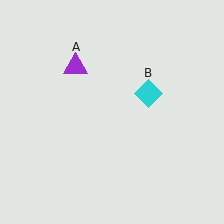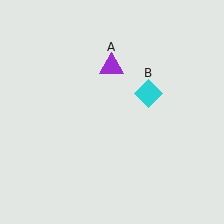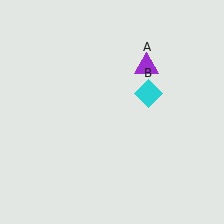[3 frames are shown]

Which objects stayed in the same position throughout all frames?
Cyan diamond (object B) remained stationary.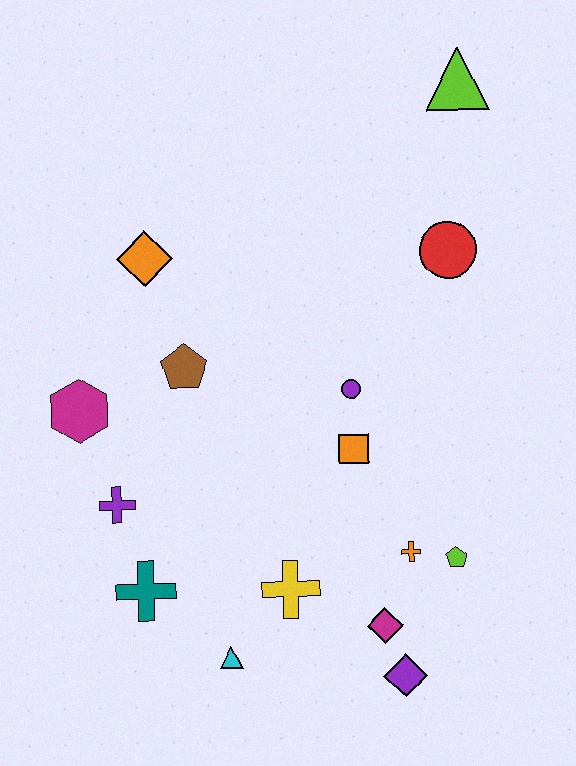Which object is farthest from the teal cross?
The lime triangle is farthest from the teal cross.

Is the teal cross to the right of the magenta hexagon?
Yes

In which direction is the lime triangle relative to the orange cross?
The lime triangle is above the orange cross.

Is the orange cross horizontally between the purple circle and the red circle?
Yes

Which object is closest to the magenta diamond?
The purple diamond is closest to the magenta diamond.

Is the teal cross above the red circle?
No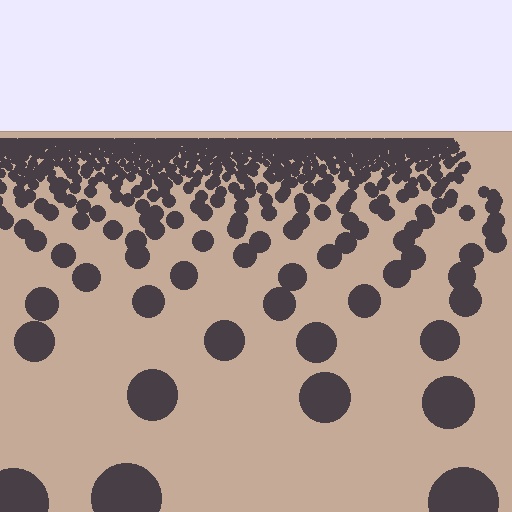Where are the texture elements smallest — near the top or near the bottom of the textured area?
Near the top.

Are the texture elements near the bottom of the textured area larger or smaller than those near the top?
Larger. Near the bottom, elements are closer to the viewer and appear at a bigger on-screen size.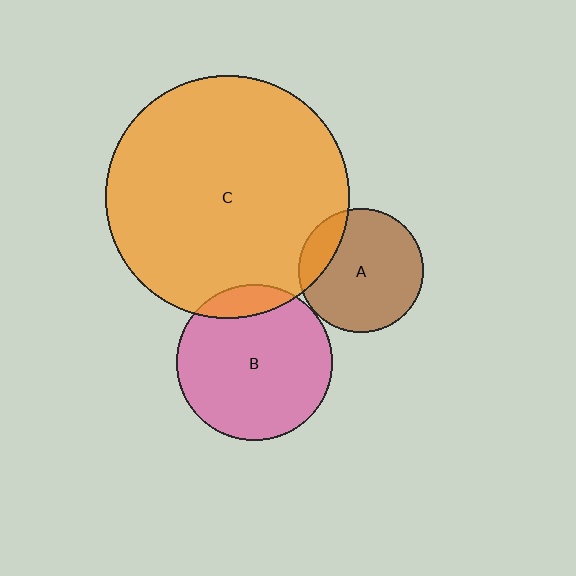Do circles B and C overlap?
Yes.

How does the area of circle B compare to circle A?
Approximately 1.6 times.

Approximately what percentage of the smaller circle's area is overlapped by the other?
Approximately 10%.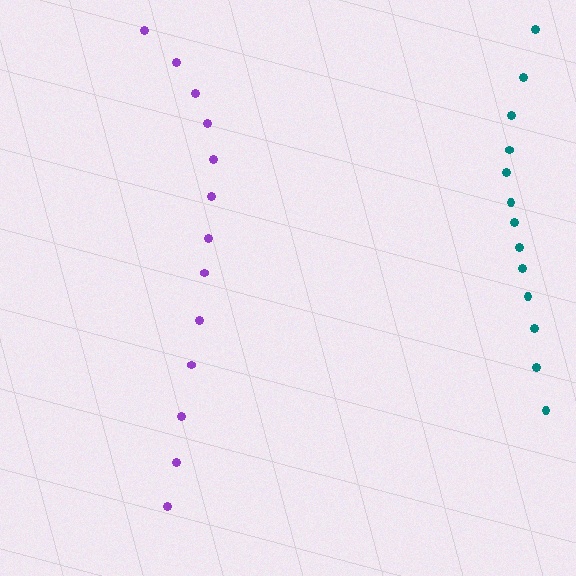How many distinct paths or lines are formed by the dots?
There are 2 distinct paths.